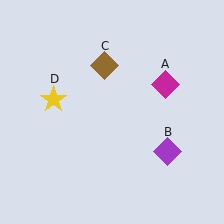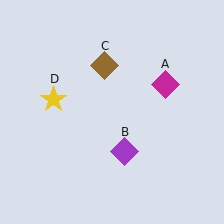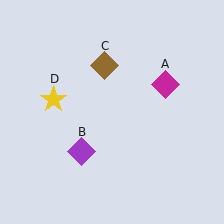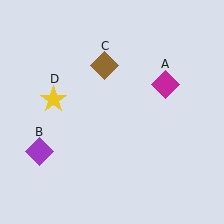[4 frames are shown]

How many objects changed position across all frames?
1 object changed position: purple diamond (object B).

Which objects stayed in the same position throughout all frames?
Magenta diamond (object A) and brown diamond (object C) and yellow star (object D) remained stationary.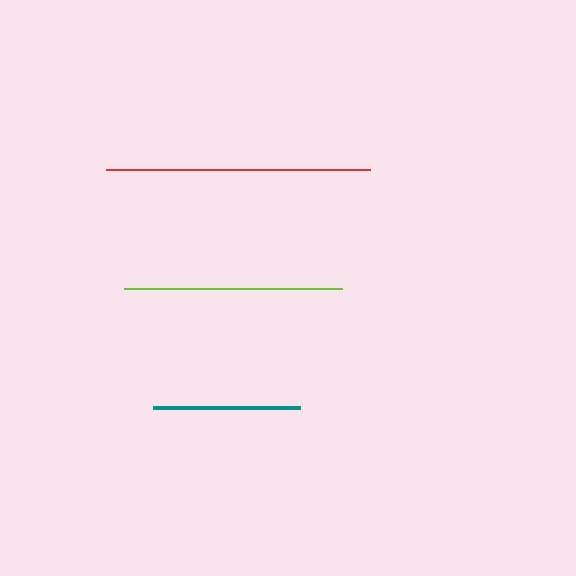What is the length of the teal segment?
The teal segment is approximately 147 pixels long.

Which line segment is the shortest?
The teal line is the shortest at approximately 147 pixels.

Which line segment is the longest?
The red line is the longest at approximately 264 pixels.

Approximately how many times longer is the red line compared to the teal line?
The red line is approximately 1.8 times the length of the teal line.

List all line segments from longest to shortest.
From longest to shortest: red, lime, teal.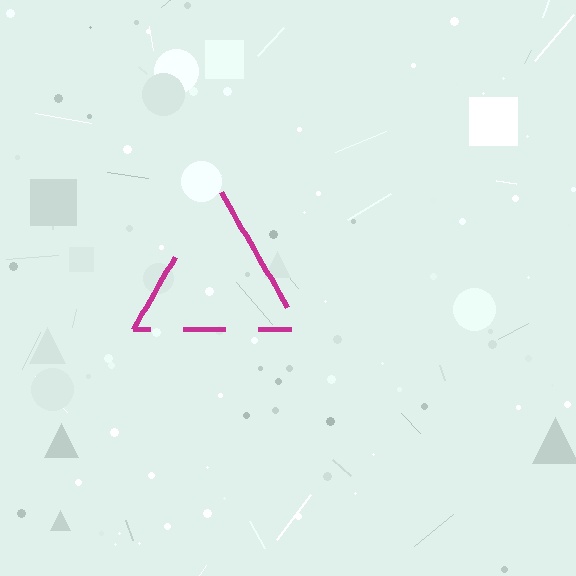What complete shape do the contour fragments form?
The contour fragments form a triangle.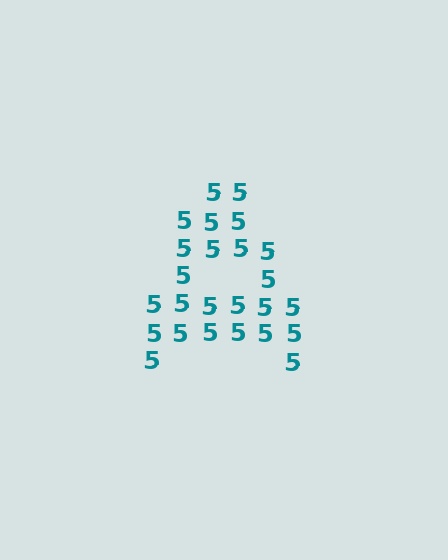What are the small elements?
The small elements are digit 5's.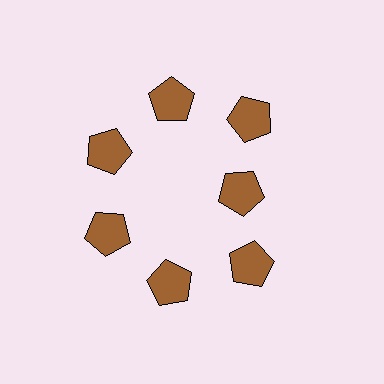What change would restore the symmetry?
The symmetry would be restored by moving it outward, back onto the ring so that all 7 pentagons sit at equal angles and equal distance from the center.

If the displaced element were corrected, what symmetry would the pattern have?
It would have 7-fold rotational symmetry — the pattern would map onto itself every 51 degrees.